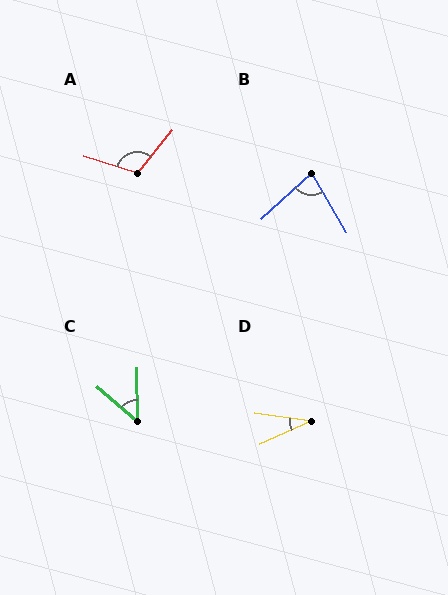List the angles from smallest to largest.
D (33°), C (49°), B (79°), A (111°).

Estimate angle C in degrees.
Approximately 49 degrees.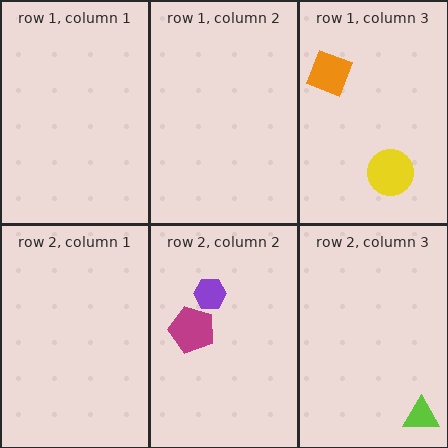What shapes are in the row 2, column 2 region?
The purple hexagon, the magenta pentagon.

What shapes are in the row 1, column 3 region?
The orange diamond, the yellow circle.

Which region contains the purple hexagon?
The row 2, column 2 region.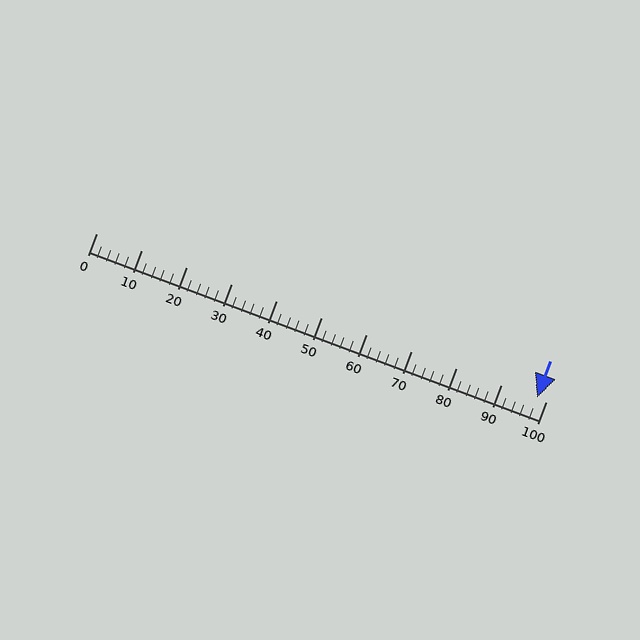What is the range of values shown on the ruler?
The ruler shows values from 0 to 100.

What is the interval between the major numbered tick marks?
The major tick marks are spaced 10 units apart.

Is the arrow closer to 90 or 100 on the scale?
The arrow is closer to 100.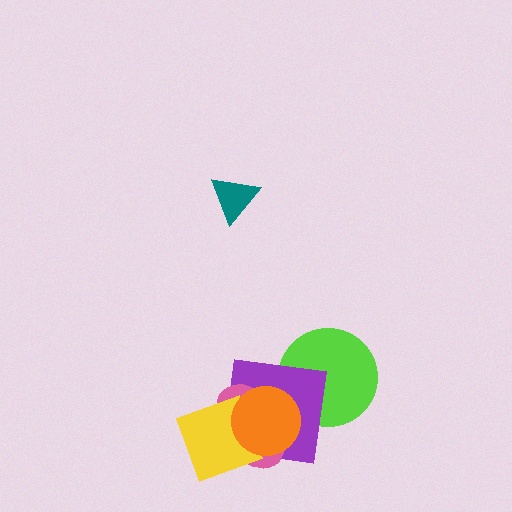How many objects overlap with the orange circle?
3 objects overlap with the orange circle.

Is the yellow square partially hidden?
Yes, it is partially covered by another shape.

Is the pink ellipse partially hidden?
Yes, it is partially covered by another shape.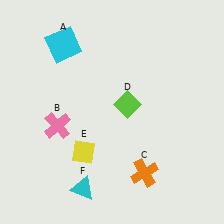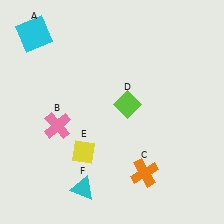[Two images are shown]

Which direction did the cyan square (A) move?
The cyan square (A) moved left.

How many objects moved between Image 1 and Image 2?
1 object moved between the two images.